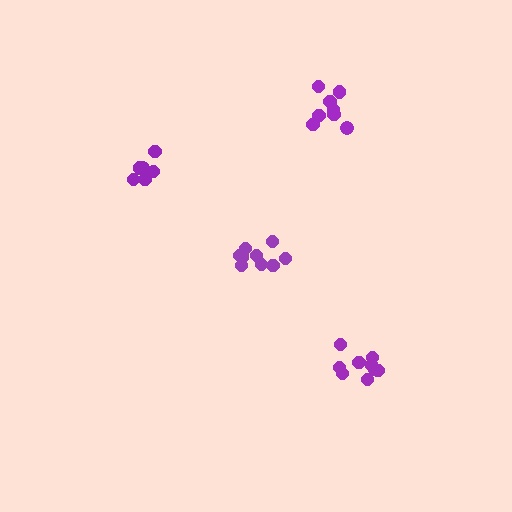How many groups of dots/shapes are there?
There are 4 groups.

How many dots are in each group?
Group 1: 9 dots, Group 2: 8 dots, Group 3: 7 dots, Group 4: 9 dots (33 total).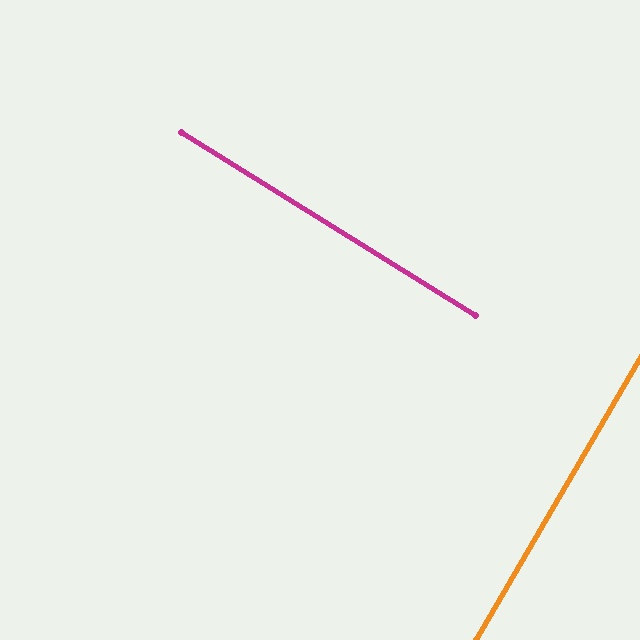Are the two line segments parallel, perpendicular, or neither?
Perpendicular — they meet at approximately 88°.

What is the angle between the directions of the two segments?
Approximately 88 degrees.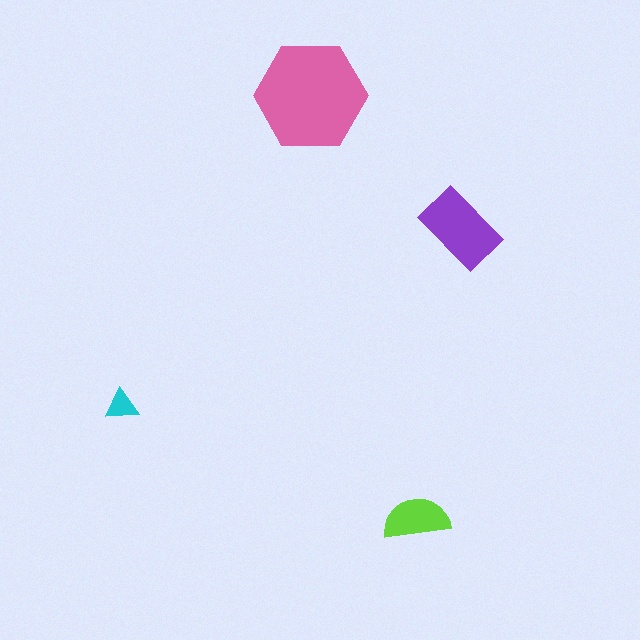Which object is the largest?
The pink hexagon.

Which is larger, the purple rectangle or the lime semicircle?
The purple rectangle.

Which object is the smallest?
The cyan triangle.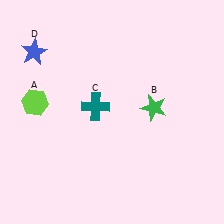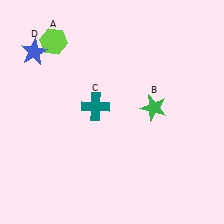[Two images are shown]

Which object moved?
The lime hexagon (A) moved up.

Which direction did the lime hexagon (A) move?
The lime hexagon (A) moved up.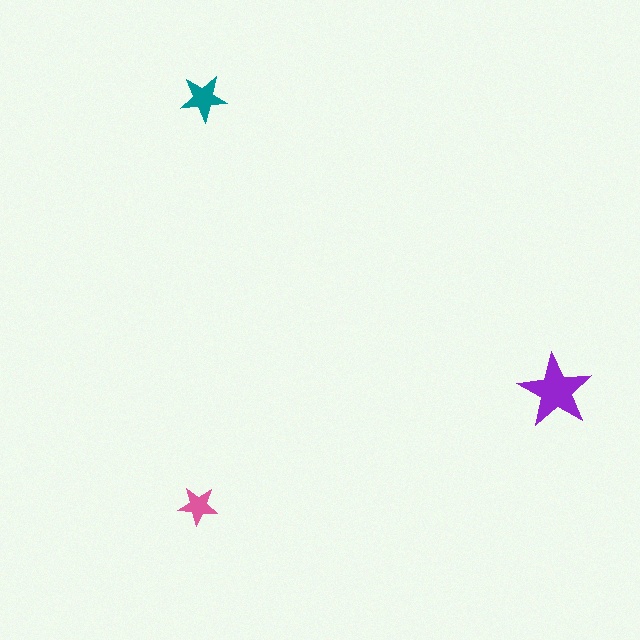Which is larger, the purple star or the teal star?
The purple one.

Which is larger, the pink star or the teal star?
The teal one.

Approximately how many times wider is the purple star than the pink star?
About 2 times wider.